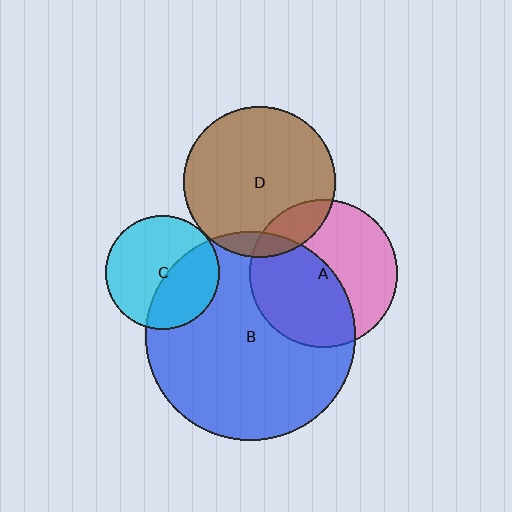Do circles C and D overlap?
Yes.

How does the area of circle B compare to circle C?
Approximately 3.4 times.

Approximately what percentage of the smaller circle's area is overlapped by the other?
Approximately 5%.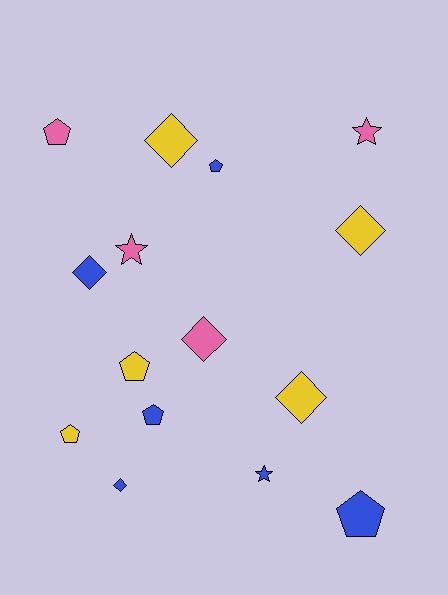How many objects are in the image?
There are 15 objects.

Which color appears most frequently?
Blue, with 6 objects.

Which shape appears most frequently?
Pentagon, with 6 objects.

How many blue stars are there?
There is 1 blue star.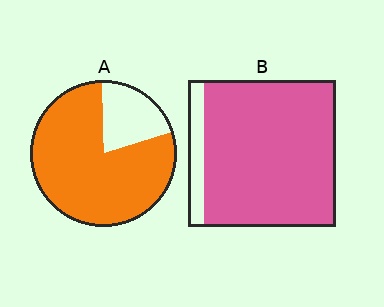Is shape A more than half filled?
Yes.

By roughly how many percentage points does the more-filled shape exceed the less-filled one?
By roughly 10 percentage points (B over A).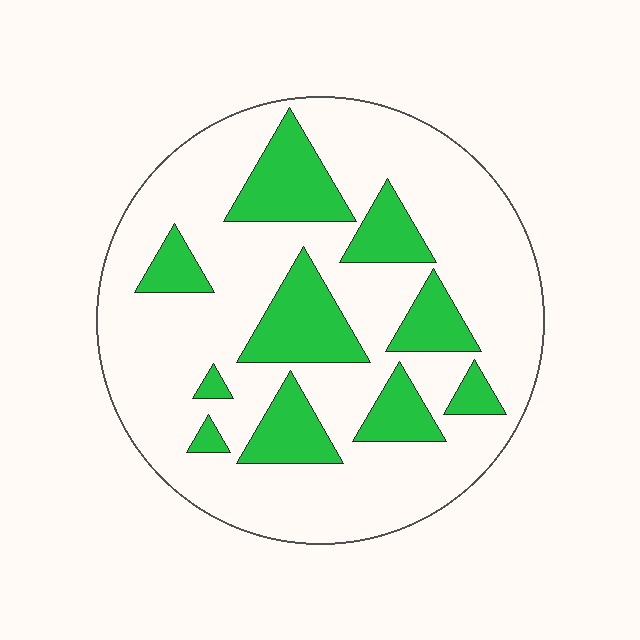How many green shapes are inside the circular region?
10.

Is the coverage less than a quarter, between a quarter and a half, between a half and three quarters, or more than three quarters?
Less than a quarter.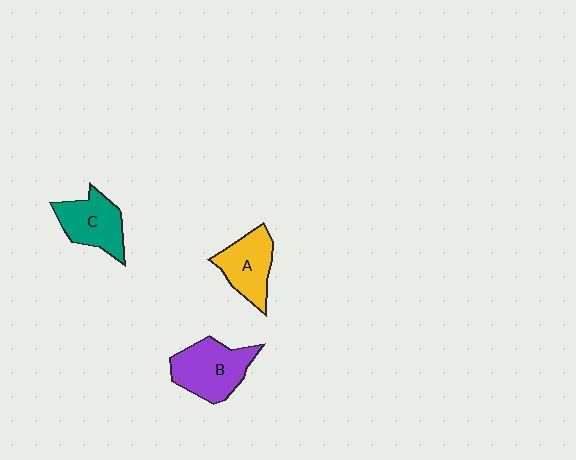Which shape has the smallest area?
Shape A (yellow).